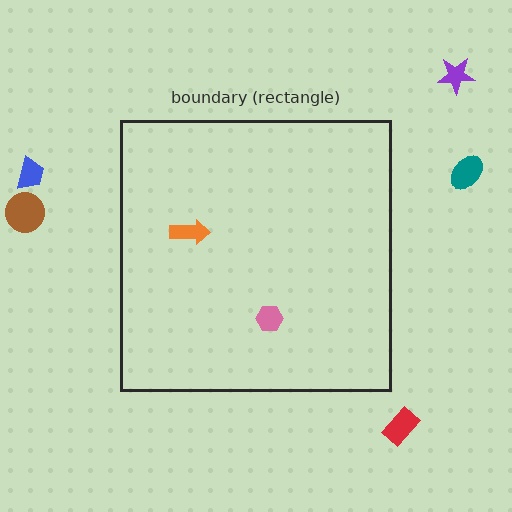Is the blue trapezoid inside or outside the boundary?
Outside.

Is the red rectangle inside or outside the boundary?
Outside.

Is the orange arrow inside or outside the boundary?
Inside.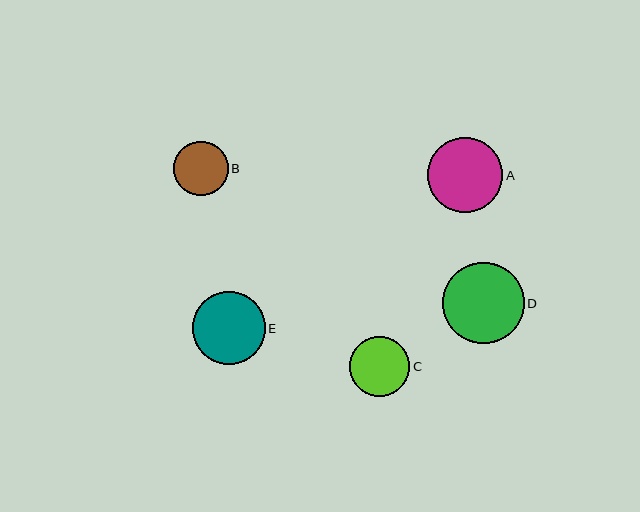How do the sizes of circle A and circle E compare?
Circle A and circle E are approximately the same size.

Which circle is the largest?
Circle D is the largest with a size of approximately 82 pixels.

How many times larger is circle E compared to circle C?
Circle E is approximately 1.2 times the size of circle C.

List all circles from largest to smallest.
From largest to smallest: D, A, E, C, B.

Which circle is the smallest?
Circle B is the smallest with a size of approximately 55 pixels.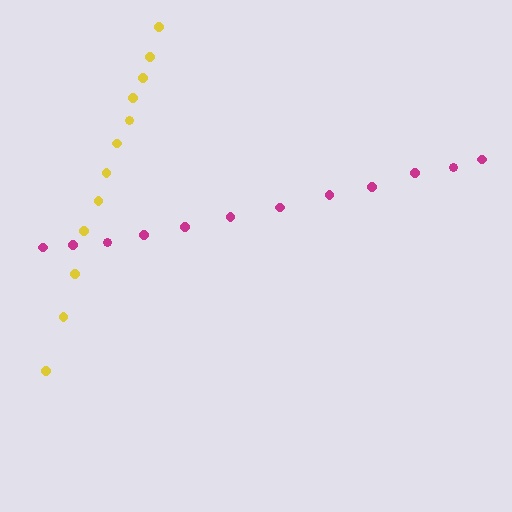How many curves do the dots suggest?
There are 2 distinct paths.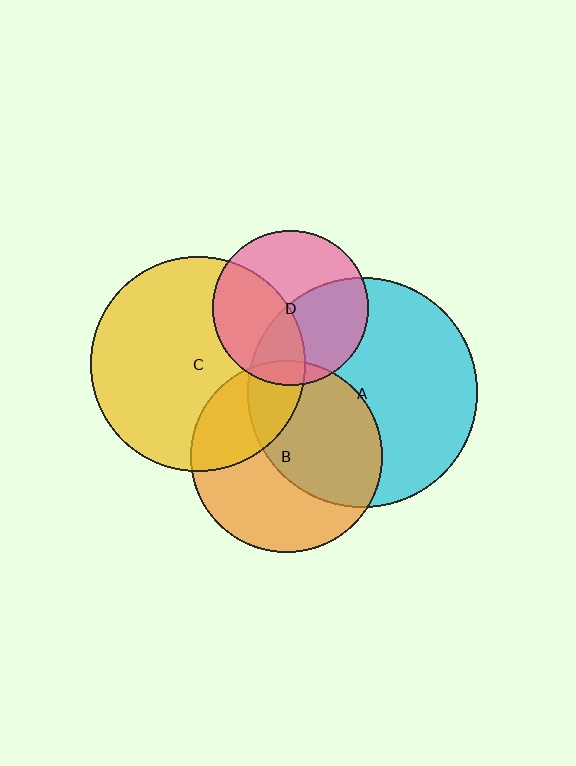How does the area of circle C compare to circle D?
Approximately 1.9 times.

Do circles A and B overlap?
Yes.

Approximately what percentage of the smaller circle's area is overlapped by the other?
Approximately 50%.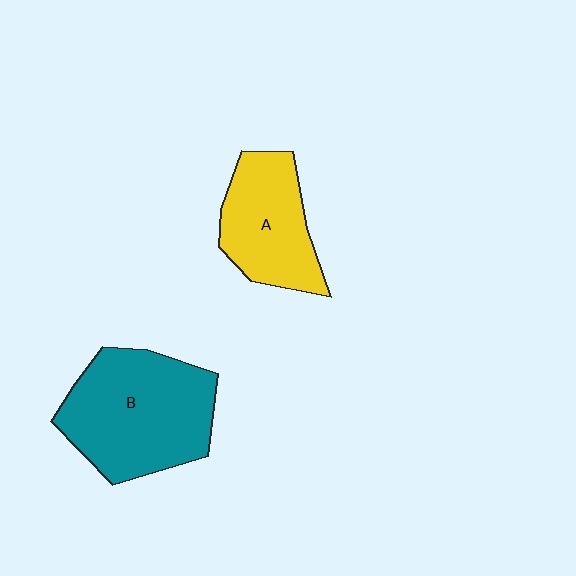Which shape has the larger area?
Shape B (teal).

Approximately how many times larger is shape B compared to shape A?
Approximately 1.5 times.